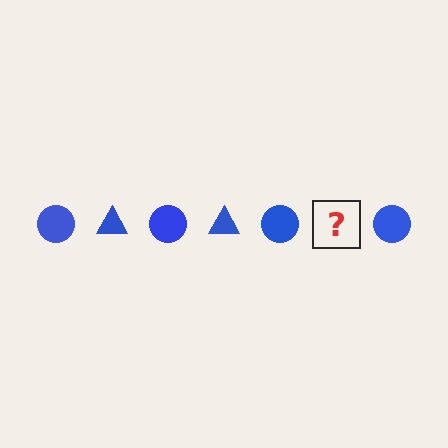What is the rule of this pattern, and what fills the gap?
The rule is that the pattern cycles through circle, triangle shapes in blue. The gap should be filled with a blue triangle.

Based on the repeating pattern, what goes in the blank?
The blank should be a blue triangle.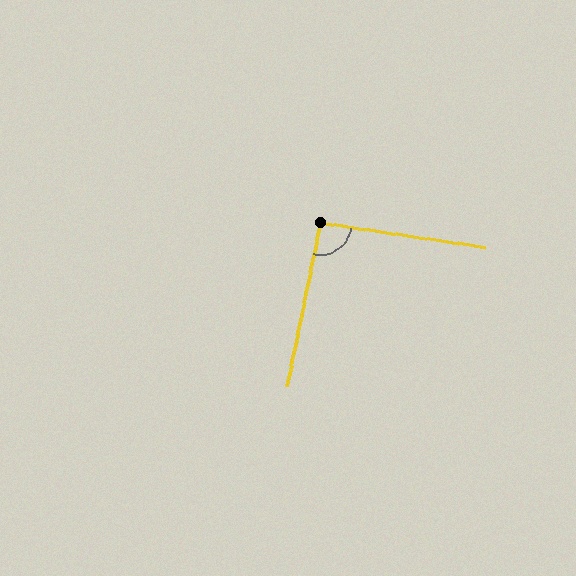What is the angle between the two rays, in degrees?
Approximately 93 degrees.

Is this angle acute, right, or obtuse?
It is approximately a right angle.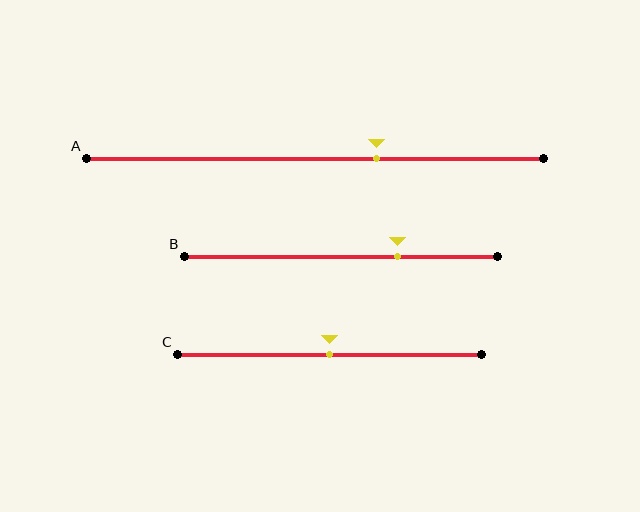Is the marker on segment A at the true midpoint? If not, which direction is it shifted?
No, the marker on segment A is shifted to the right by about 13% of the segment length.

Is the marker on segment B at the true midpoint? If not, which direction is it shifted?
No, the marker on segment B is shifted to the right by about 18% of the segment length.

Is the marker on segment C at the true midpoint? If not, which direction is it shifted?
Yes, the marker on segment C is at the true midpoint.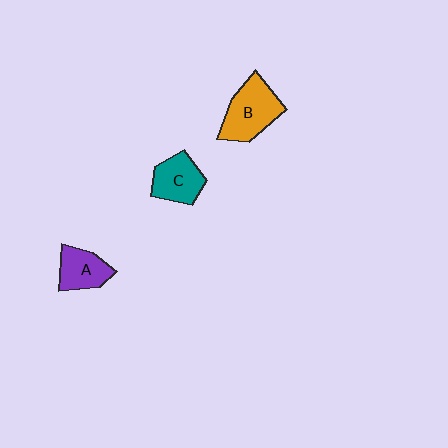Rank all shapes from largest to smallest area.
From largest to smallest: B (orange), C (teal), A (purple).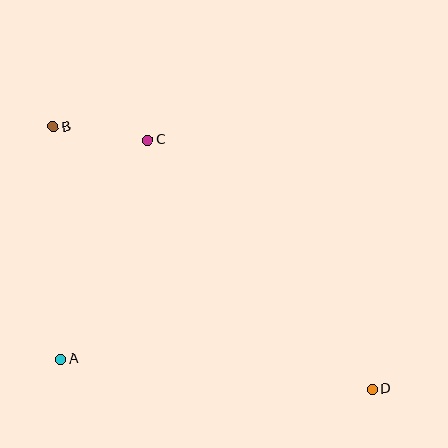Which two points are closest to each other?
Points B and C are closest to each other.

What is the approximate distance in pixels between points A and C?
The distance between A and C is approximately 236 pixels.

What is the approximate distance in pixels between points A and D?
The distance between A and D is approximately 313 pixels.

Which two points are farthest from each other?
Points B and D are farthest from each other.